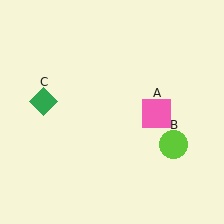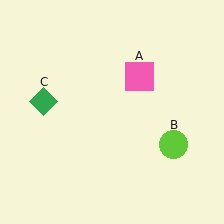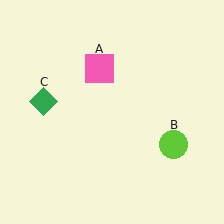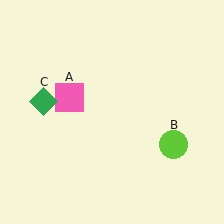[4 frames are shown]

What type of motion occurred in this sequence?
The pink square (object A) rotated counterclockwise around the center of the scene.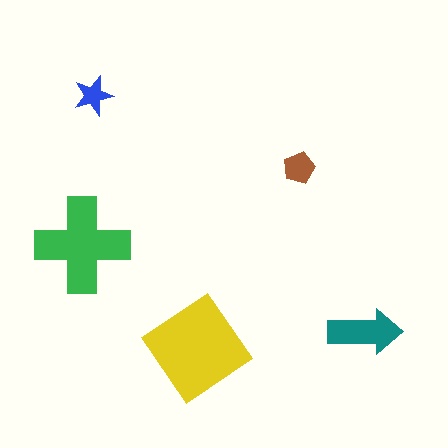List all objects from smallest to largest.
The blue star, the brown pentagon, the teal arrow, the green cross, the yellow diamond.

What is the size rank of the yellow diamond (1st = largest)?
1st.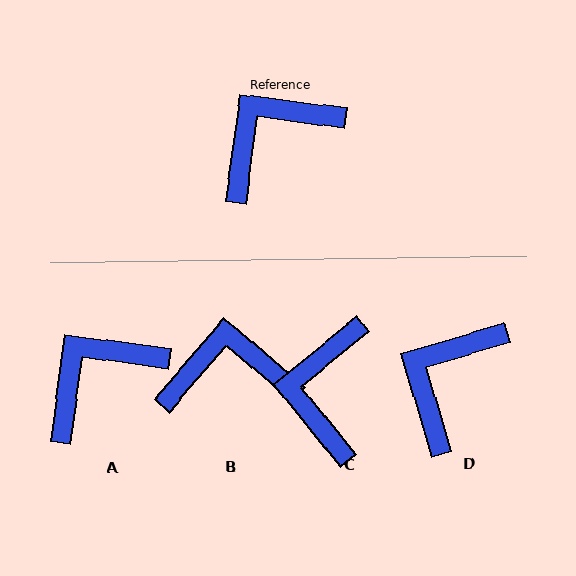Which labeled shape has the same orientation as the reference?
A.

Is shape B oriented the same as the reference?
No, it is off by about 33 degrees.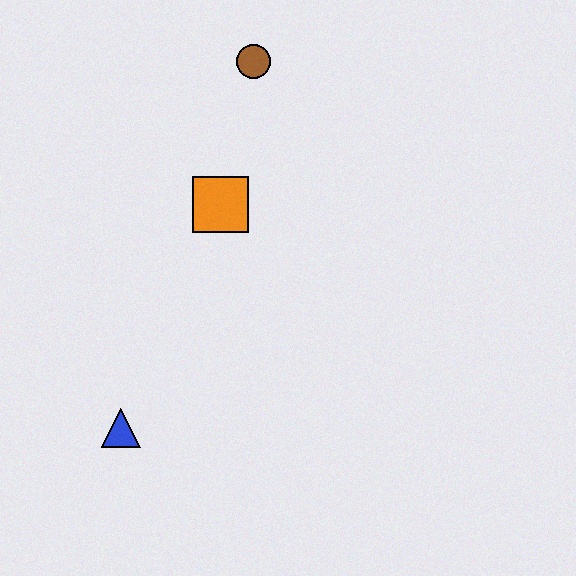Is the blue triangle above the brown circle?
No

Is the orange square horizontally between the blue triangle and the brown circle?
Yes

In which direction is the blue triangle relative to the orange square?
The blue triangle is below the orange square.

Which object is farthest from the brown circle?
The blue triangle is farthest from the brown circle.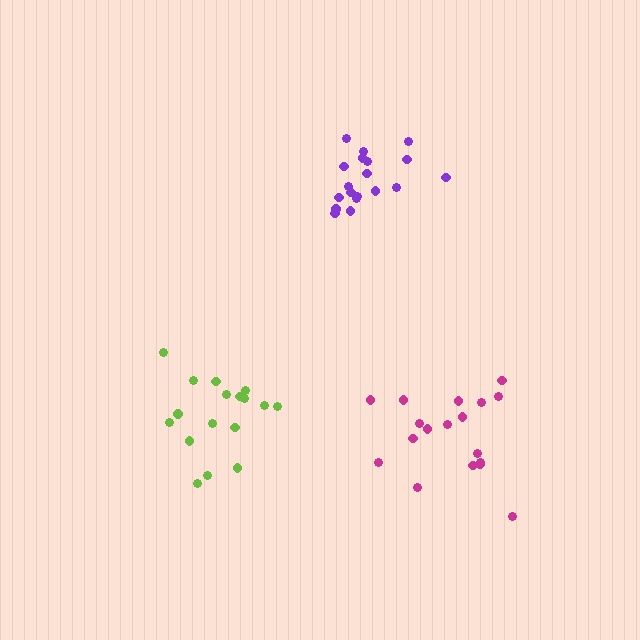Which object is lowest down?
The magenta cluster is bottommost.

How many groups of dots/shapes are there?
There are 3 groups.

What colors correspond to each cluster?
The clusters are colored: lime, magenta, purple.